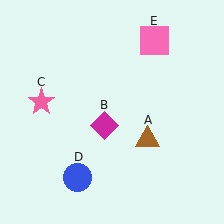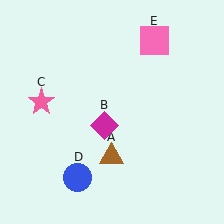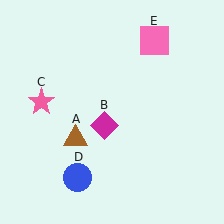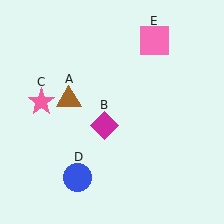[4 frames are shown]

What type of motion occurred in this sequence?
The brown triangle (object A) rotated clockwise around the center of the scene.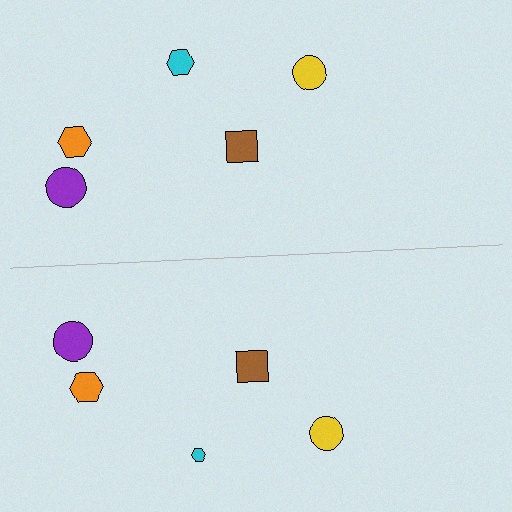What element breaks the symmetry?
The cyan hexagon on the bottom side has a different size than its mirror counterpart.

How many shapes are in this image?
There are 10 shapes in this image.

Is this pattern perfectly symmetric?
No, the pattern is not perfectly symmetric. The cyan hexagon on the bottom side has a different size than its mirror counterpart.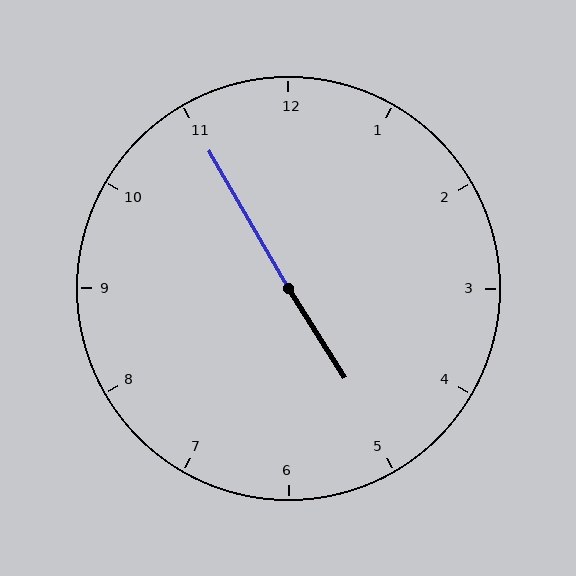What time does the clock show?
4:55.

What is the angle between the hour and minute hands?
Approximately 178 degrees.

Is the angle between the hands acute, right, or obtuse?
It is obtuse.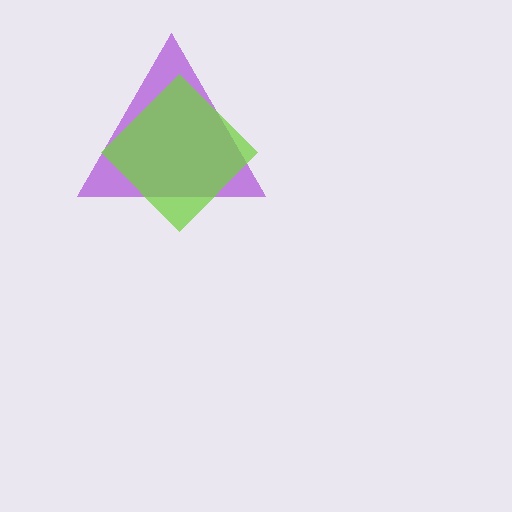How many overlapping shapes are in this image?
There are 2 overlapping shapes in the image.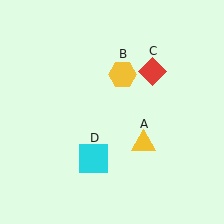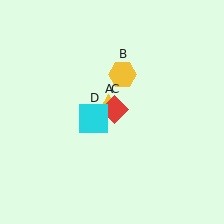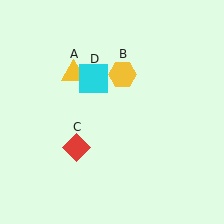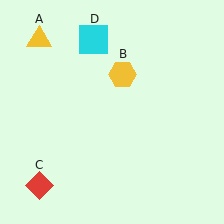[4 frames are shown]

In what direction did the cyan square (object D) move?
The cyan square (object D) moved up.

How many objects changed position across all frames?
3 objects changed position: yellow triangle (object A), red diamond (object C), cyan square (object D).